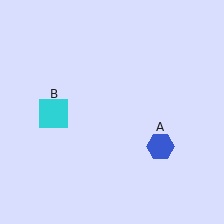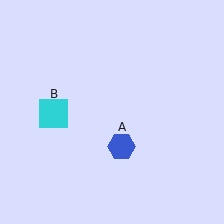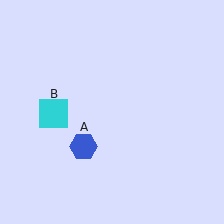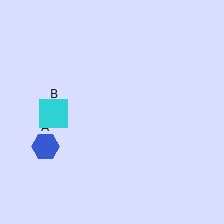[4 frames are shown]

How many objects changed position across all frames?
1 object changed position: blue hexagon (object A).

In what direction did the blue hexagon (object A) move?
The blue hexagon (object A) moved left.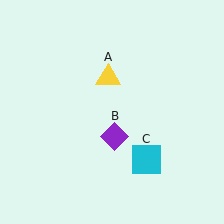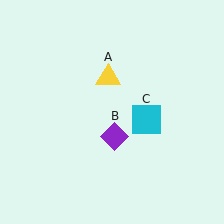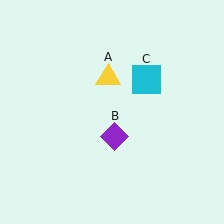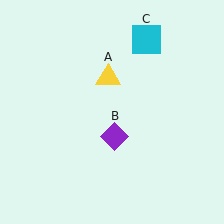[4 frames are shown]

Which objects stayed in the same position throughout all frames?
Yellow triangle (object A) and purple diamond (object B) remained stationary.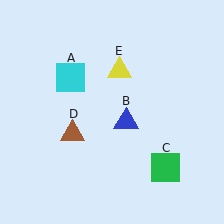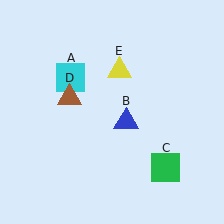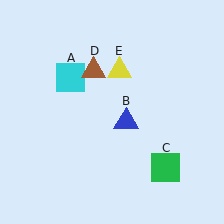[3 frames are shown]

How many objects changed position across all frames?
1 object changed position: brown triangle (object D).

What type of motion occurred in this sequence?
The brown triangle (object D) rotated clockwise around the center of the scene.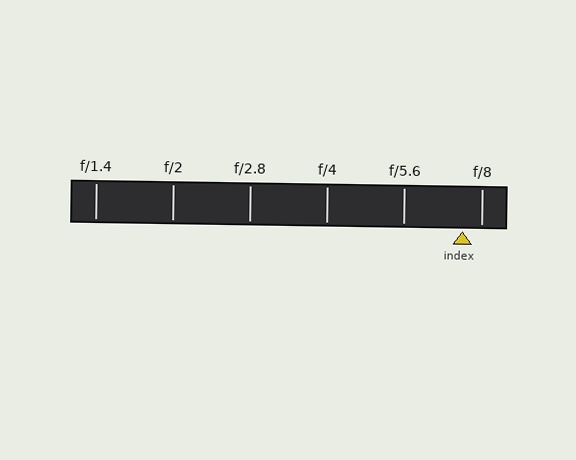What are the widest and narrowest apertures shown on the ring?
The widest aperture shown is f/1.4 and the narrowest is f/8.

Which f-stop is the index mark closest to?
The index mark is closest to f/8.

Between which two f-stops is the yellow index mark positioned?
The index mark is between f/5.6 and f/8.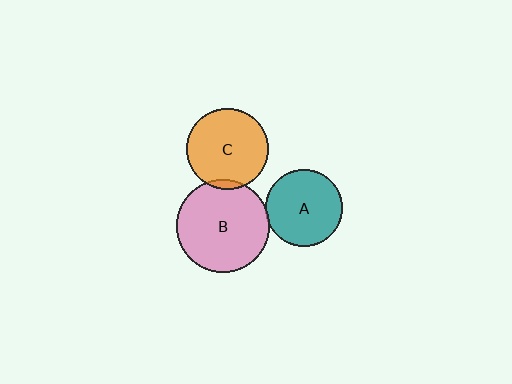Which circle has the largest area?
Circle B (pink).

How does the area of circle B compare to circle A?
Approximately 1.4 times.